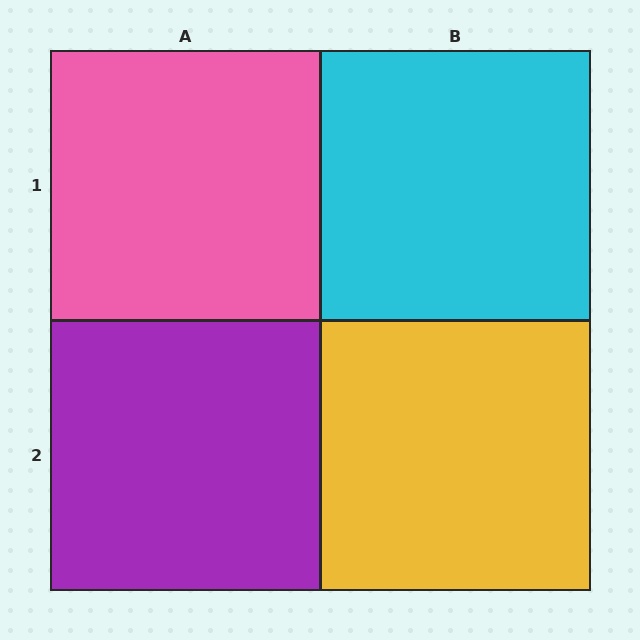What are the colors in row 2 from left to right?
Purple, yellow.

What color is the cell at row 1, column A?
Pink.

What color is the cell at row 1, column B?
Cyan.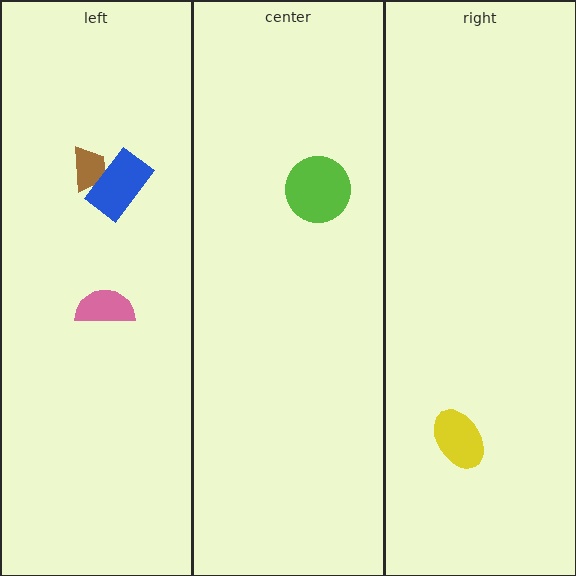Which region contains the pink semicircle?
The left region.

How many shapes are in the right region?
1.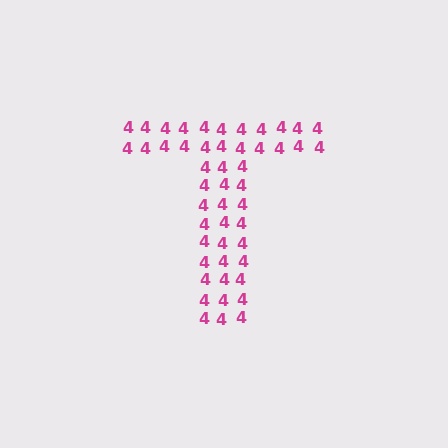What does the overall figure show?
The overall figure shows the letter T.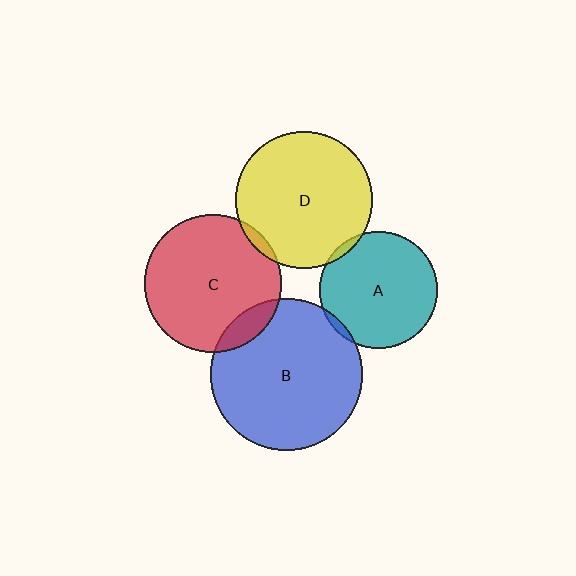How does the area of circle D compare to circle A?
Approximately 1.3 times.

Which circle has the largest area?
Circle B (blue).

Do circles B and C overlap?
Yes.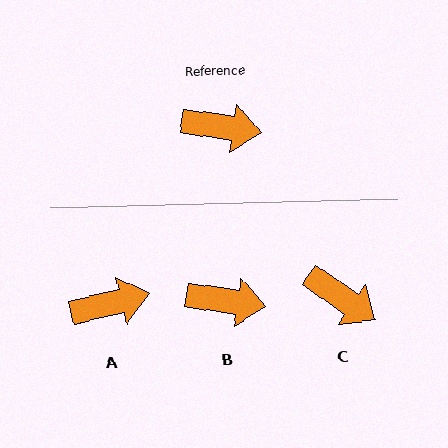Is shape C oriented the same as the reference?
No, it is off by about 27 degrees.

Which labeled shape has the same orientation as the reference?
B.